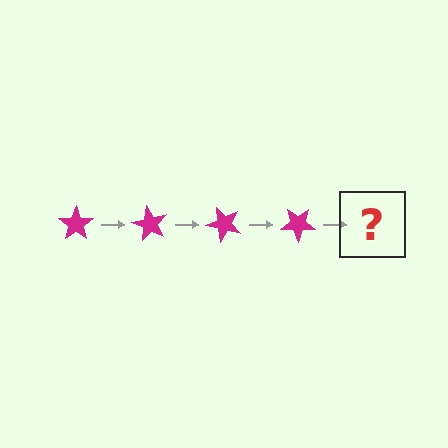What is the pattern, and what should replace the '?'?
The pattern is that the star rotates 60 degrees each step. The '?' should be a magenta star rotated 240 degrees.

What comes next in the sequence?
The next element should be a magenta star rotated 240 degrees.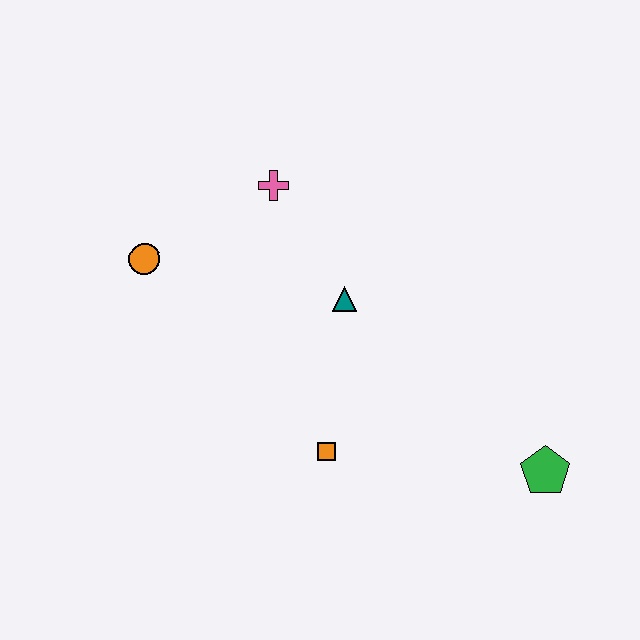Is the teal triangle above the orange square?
Yes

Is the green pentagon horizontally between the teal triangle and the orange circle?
No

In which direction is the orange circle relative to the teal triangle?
The orange circle is to the left of the teal triangle.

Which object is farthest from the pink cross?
The green pentagon is farthest from the pink cross.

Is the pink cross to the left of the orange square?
Yes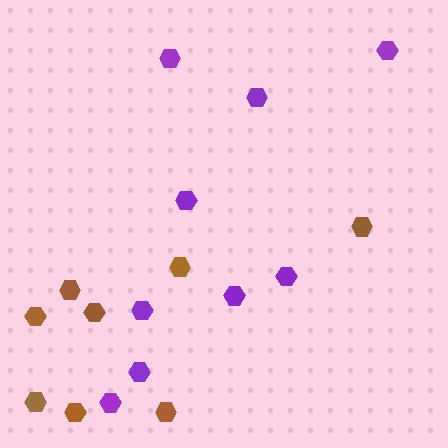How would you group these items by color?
There are 2 groups: one group of brown hexagons (8) and one group of purple hexagons (9).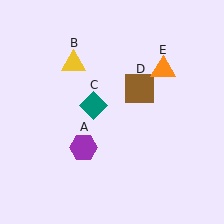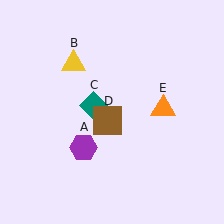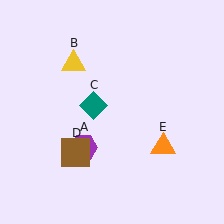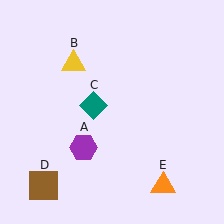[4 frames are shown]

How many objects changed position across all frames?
2 objects changed position: brown square (object D), orange triangle (object E).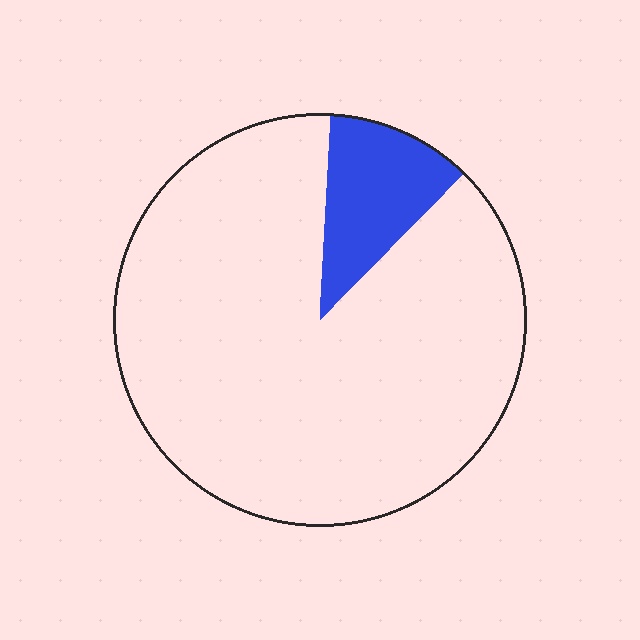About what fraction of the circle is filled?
About one eighth (1/8).